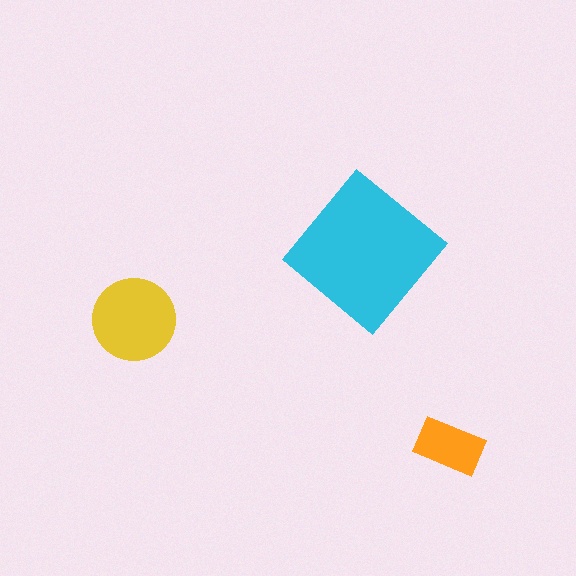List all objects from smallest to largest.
The orange rectangle, the yellow circle, the cyan diamond.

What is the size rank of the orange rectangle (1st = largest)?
3rd.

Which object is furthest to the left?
The yellow circle is leftmost.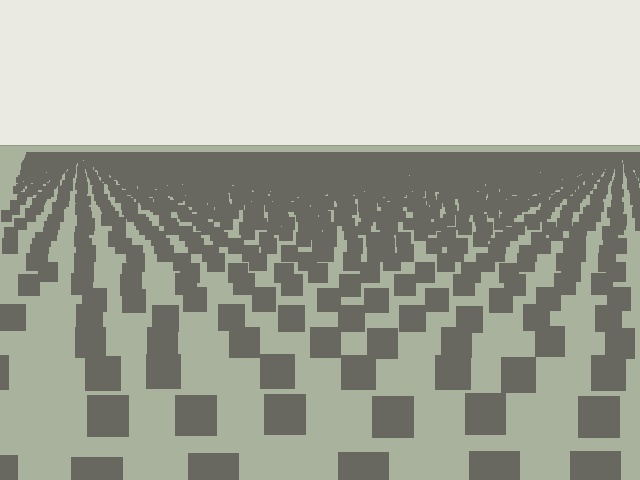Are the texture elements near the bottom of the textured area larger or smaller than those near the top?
Larger. Near the bottom, elements are closer to the viewer and appear at a bigger on-screen size.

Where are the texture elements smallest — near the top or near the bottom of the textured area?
Near the top.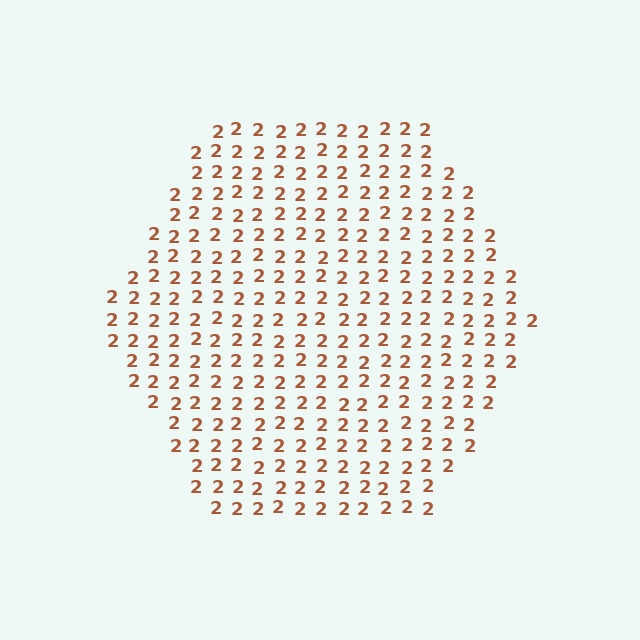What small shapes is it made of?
It is made of small digit 2's.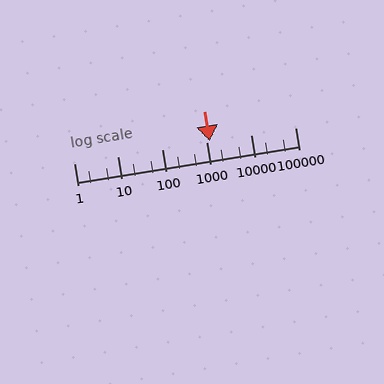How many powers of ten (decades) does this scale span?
The scale spans 5 decades, from 1 to 100000.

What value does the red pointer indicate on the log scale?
The pointer indicates approximately 1200.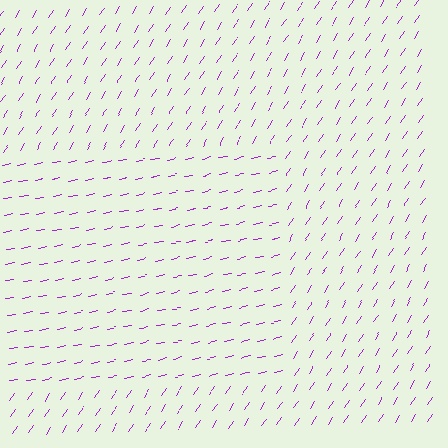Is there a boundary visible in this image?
Yes, there is a texture boundary formed by a change in line orientation.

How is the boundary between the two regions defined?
The boundary is defined purely by a change in line orientation (approximately 45 degrees difference). All lines are the same color and thickness.